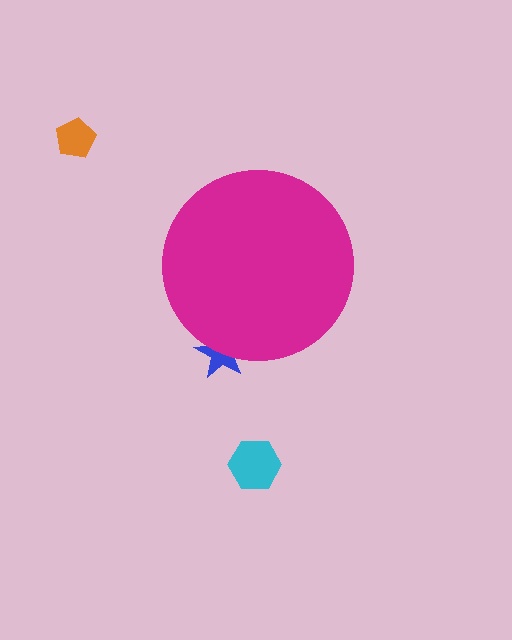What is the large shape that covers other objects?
A magenta circle.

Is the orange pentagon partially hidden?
No, the orange pentagon is fully visible.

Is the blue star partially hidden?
Yes, the blue star is partially hidden behind the magenta circle.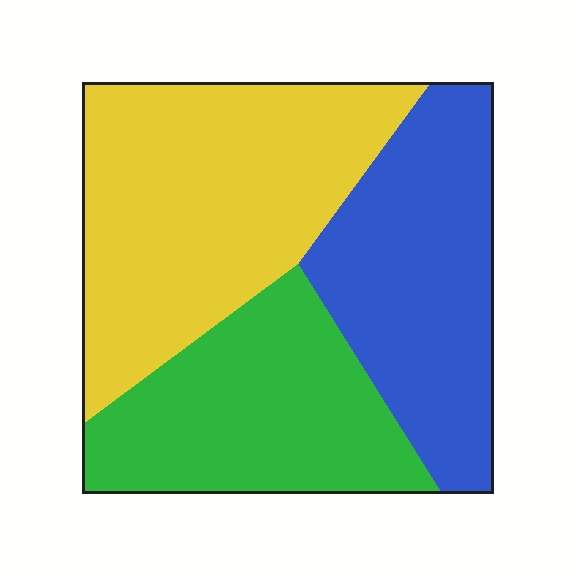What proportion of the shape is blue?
Blue takes up about one third (1/3) of the shape.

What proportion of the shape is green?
Green covers about 30% of the shape.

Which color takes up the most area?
Yellow, at roughly 40%.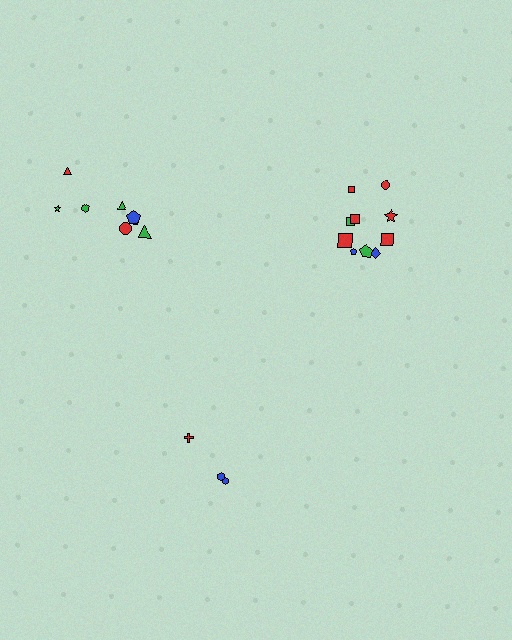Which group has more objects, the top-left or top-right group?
The top-right group.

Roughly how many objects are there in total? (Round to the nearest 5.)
Roughly 20 objects in total.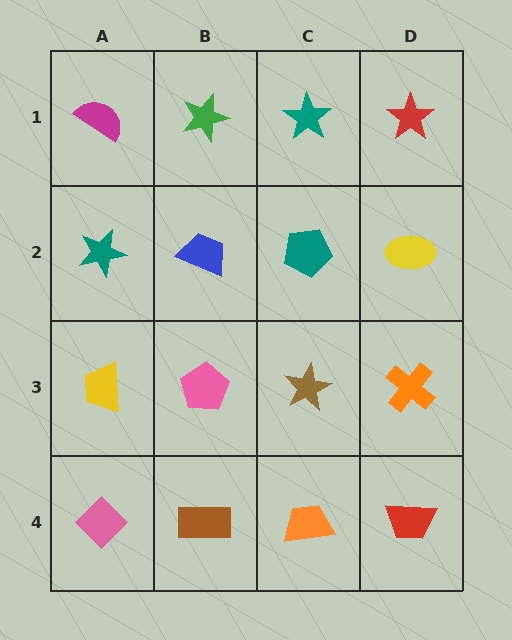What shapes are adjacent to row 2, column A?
A magenta semicircle (row 1, column A), a yellow trapezoid (row 3, column A), a blue trapezoid (row 2, column B).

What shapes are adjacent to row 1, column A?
A teal star (row 2, column A), a green star (row 1, column B).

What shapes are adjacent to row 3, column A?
A teal star (row 2, column A), a pink diamond (row 4, column A), a pink pentagon (row 3, column B).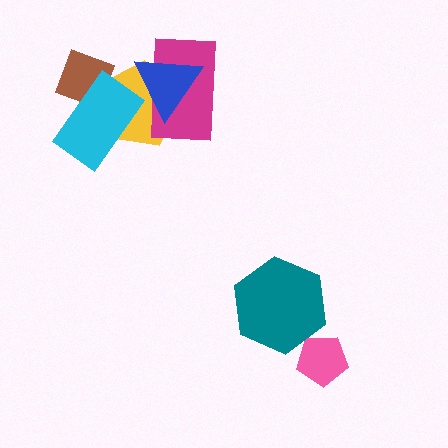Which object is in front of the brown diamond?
The cyan rectangle is in front of the brown diamond.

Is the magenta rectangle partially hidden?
Yes, it is partially covered by another shape.